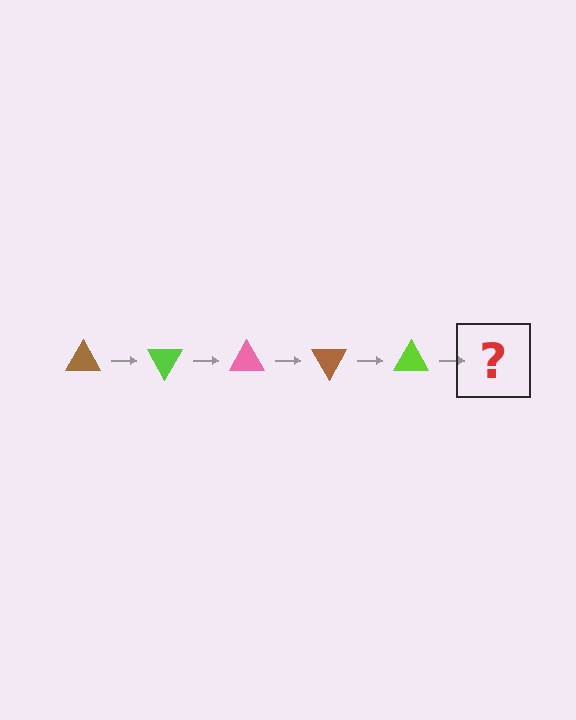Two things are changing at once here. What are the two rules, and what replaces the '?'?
The two rules are that it rotates 60 degrees each step and the color cycles through brown, lime, and pink. The '?' should be a pink triangle, rotated 300 degrees from the start.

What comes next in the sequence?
The next element should be a pink triangle, rotated 300 degrees from the start.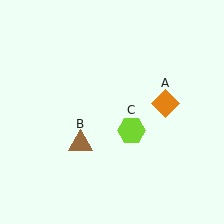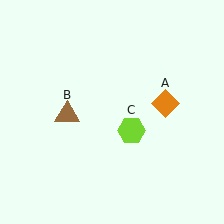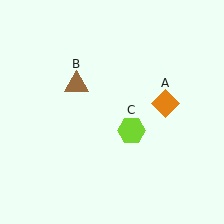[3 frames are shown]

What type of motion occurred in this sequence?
The brown triangle (object B) rotated clockwise around the center of the scene.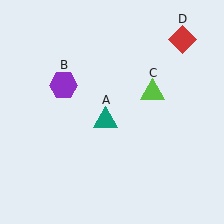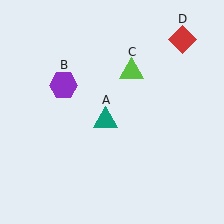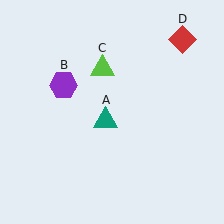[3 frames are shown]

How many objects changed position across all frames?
1 object changed position: lime triangle (object C).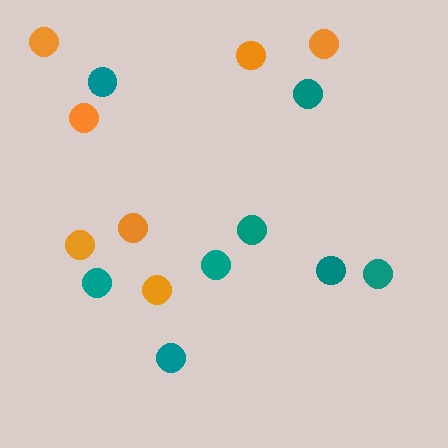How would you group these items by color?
There are 2 groups: one group of orange circles (7) and one group of teal circles (8).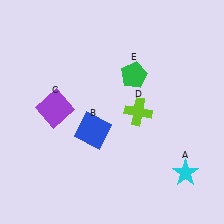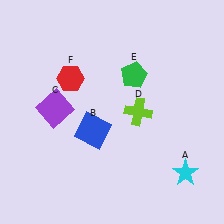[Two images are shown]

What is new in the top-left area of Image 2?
A red hexagon (F) was added in the top-left area of Image 2.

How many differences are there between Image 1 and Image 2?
There is 1 difference between the two images.